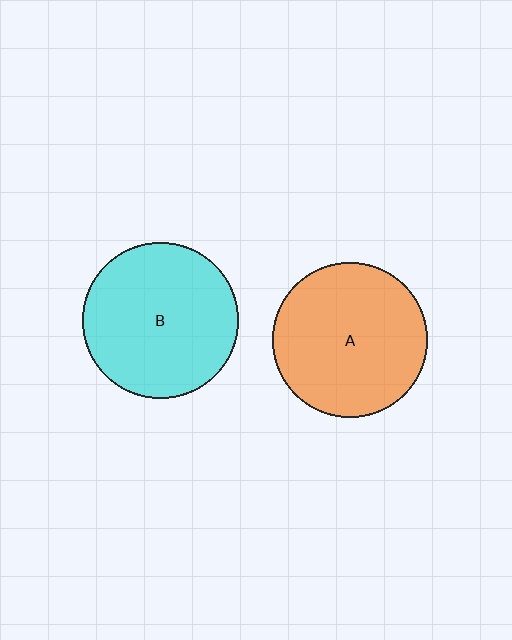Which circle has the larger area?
Circle B (cyan).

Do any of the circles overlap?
No, none of the circles overlap.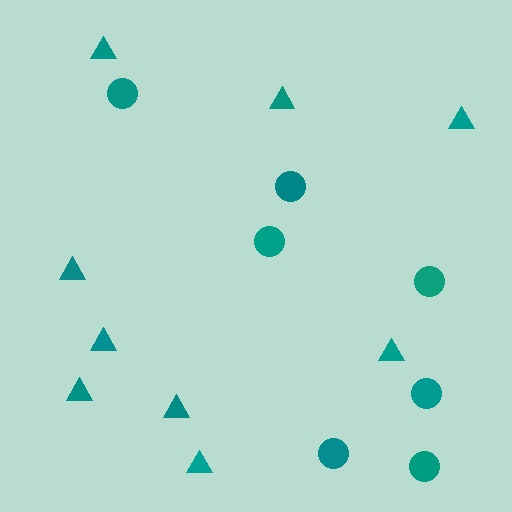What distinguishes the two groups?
There are 2 groups: one group of triangles (9) and one group of circles (7).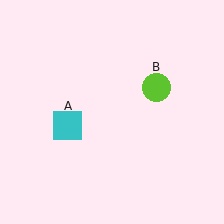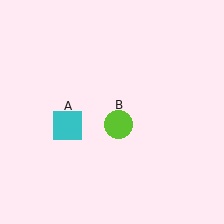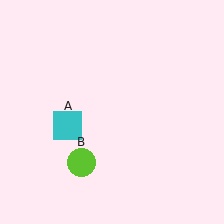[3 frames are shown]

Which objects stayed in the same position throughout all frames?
Cyan square (object A) remained stationary.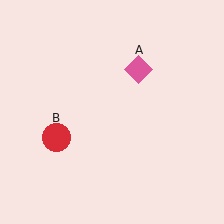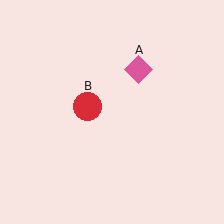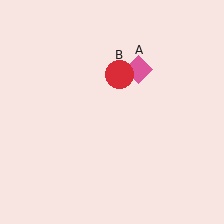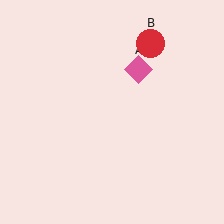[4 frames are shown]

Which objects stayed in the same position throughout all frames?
Pink diamond (object A) remained stationary.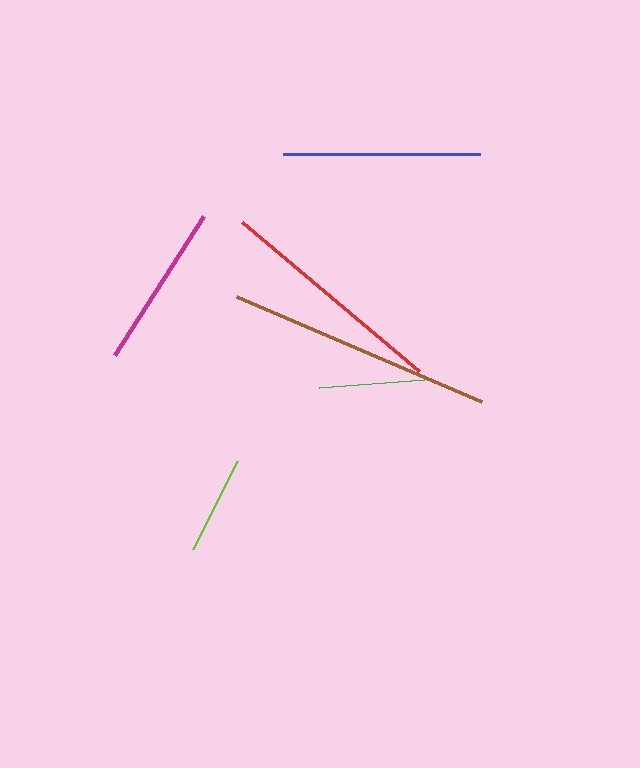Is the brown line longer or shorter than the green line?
The brown line is longer than the green line.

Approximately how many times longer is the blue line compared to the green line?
The blue line is approximately 1.9 times the length of the green line.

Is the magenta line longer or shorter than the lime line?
The magenta line is longer than the lime line.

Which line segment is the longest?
The brown line is the longest at approximately 266 pixels.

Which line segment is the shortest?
The lime line is the shortest at approximately 99 pixels.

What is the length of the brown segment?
The brown segment is approximately 266 pixels long.